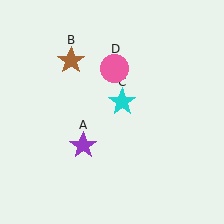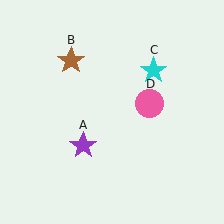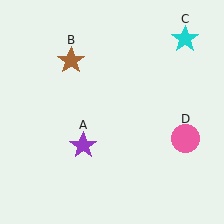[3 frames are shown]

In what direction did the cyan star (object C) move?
The cyan star (object C) moved up and to the right.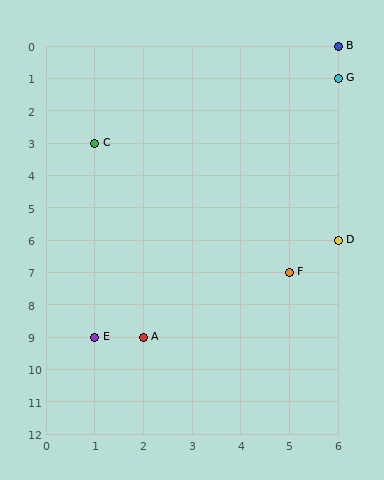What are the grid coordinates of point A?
Point A is at grid coordinates (2, 9).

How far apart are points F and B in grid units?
Points F and B are 1 column and 7 rows apart (about 7.1 grid units diagonally).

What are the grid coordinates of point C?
Point C is at grid coordinates (1, 3).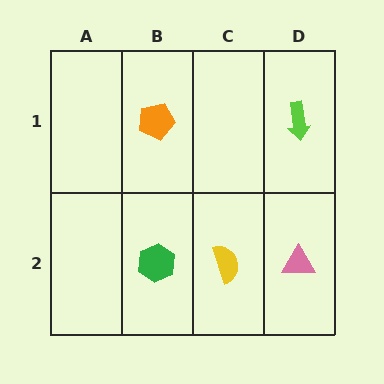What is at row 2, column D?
A pink triangle.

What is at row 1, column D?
A lime arrow.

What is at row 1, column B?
An orange pentagon.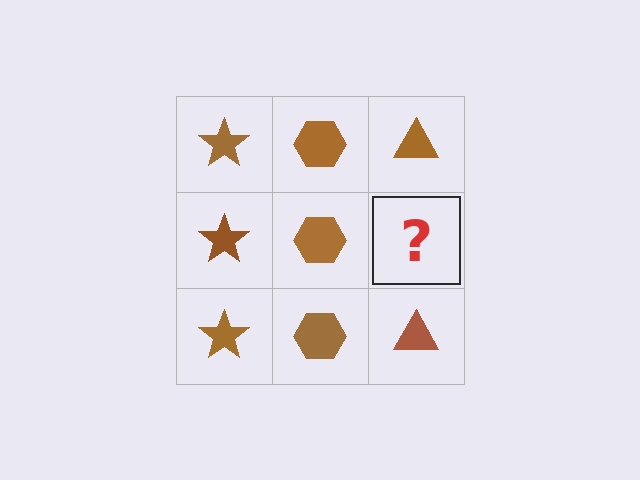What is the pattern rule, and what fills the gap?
The rule is that each column has a consistent shape. The gap should be filled with a brown triangle.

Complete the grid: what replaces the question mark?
The question mark should be replaced with a brown triangle.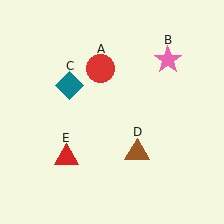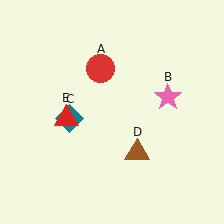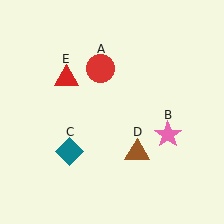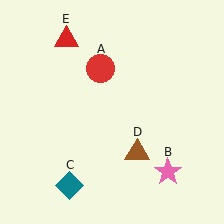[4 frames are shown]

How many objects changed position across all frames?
3 objects changed position: pink star (object B), teal diamond (object C), red triangle (object E).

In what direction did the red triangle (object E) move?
The red triangle (object E) moved up.